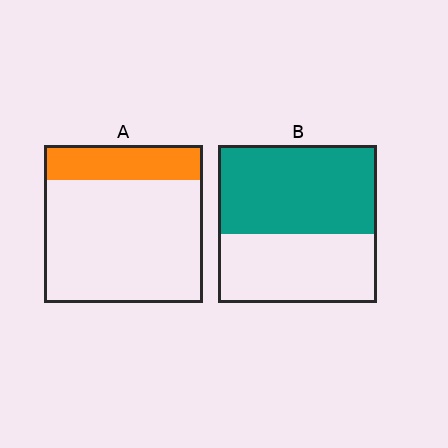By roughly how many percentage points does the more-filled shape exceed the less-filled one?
By roughly 35 percentage points (B over A).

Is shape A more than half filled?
No.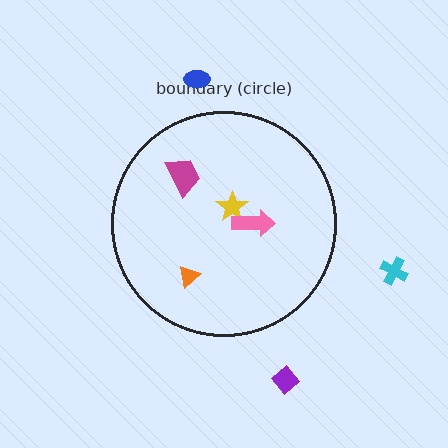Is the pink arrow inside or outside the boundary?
Inside.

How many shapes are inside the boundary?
4 inside, 3 outside.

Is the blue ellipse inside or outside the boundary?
Outside.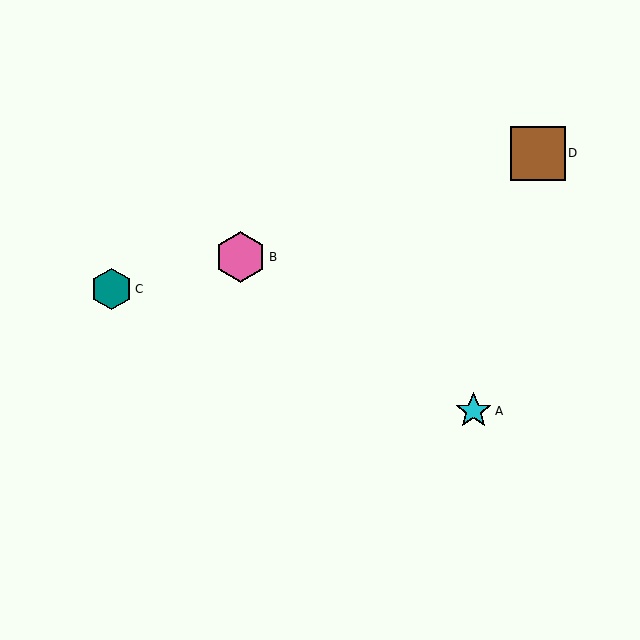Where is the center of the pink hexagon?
The center of the pink hexagon is at (241, 257).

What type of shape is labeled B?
Shape B is a pink hexagon.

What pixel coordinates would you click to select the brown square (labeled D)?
Click at (538, 153) to select the brown square D.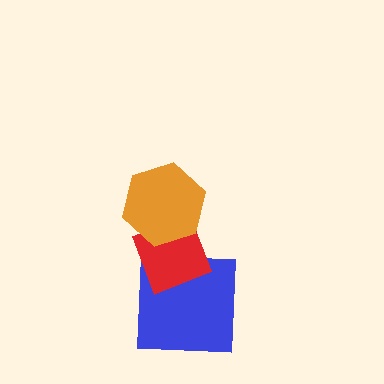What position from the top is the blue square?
The blue square is 3rd from the top.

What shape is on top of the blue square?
The red diamond is on top of the blue square.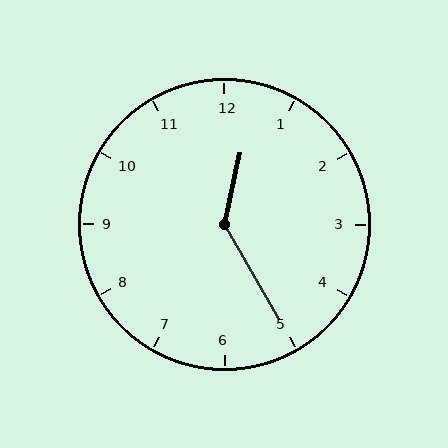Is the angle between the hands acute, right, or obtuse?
It is obtuse.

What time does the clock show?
12:25.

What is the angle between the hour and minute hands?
Approximately 138 degrees.